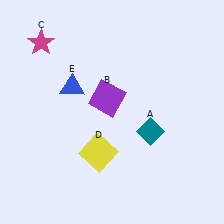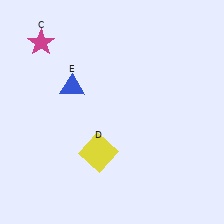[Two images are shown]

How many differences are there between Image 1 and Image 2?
There are 2 differences between the two images.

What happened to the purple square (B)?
The purple square (B) was removed in Image 2. It was in the top-left area of Image 1.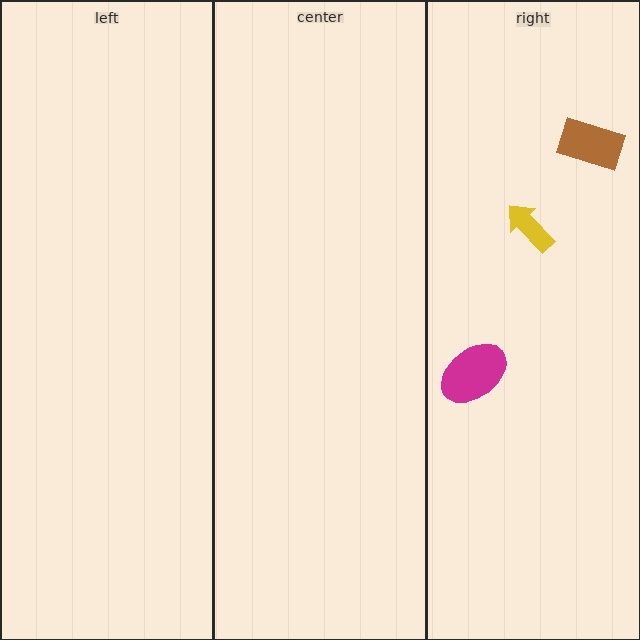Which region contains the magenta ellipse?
The right region.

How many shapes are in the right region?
3.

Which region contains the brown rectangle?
The right region.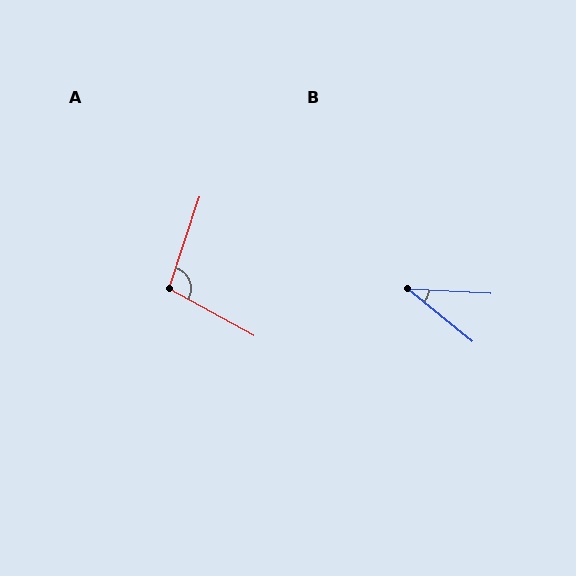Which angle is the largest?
A, at approximately 100 degrees.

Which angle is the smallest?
B, at approximately 36 degrees.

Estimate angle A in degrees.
Approximately 100 degrees.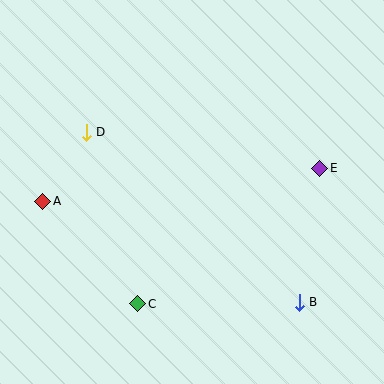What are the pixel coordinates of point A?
Point A is at (43, 201).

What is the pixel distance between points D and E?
The distance between D and E is 236 pixels.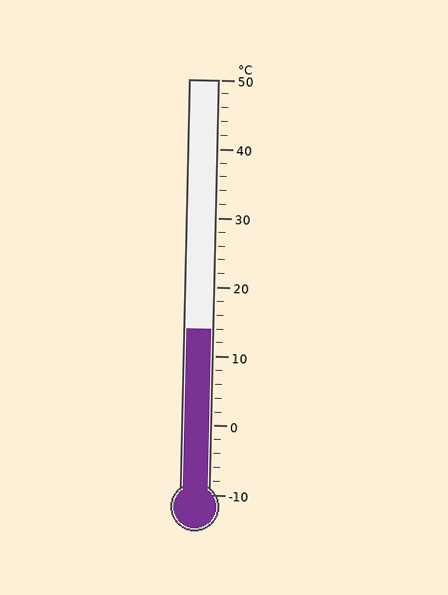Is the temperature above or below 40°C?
The temperature is below 40°C.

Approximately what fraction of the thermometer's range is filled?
The thermometer is filled to approximately 40% of its range.